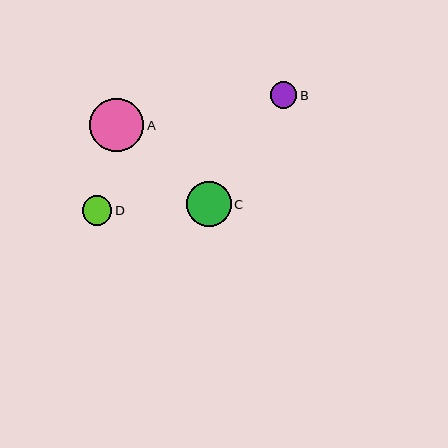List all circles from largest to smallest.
From largest to smallest: A, C, D, B.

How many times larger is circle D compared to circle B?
Circle D is approximately 1.1 times the size of circle B.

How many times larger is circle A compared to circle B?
Circle A is approximately 2.0 times the size of circle B.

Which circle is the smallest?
Circle B is the smallest with a size of approximately 27 pixels.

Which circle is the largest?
Circle A is the largest with a size of approximately 54 pixels.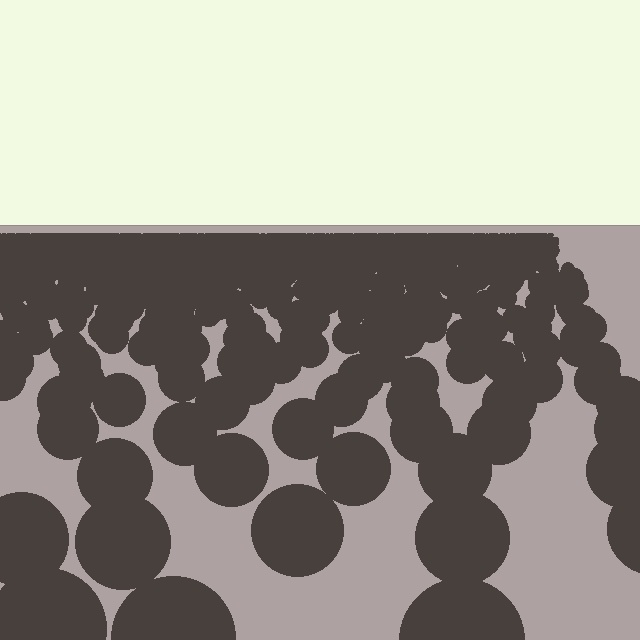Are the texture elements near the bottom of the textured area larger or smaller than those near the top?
Larger. Near the bottom, elements are closer to the viewer and appear at a bigger on-screen size.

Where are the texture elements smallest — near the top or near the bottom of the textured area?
Near the top.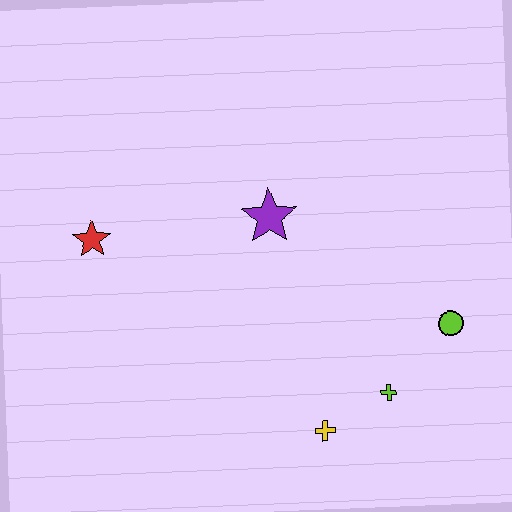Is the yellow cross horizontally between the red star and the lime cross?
Yes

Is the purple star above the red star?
Yes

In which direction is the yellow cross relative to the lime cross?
The yellow cross is to the left of the lime cross.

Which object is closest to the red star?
The purple star is closest to the red star.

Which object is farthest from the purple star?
The yellow cross is farthest from the purple star.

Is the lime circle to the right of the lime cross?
Yes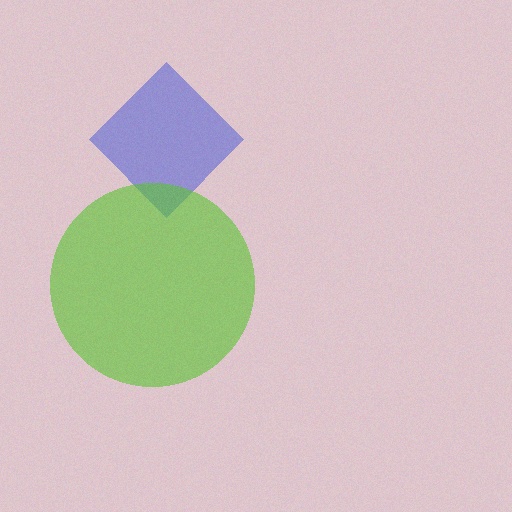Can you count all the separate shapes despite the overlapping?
Yes, there are 2 separate shapes.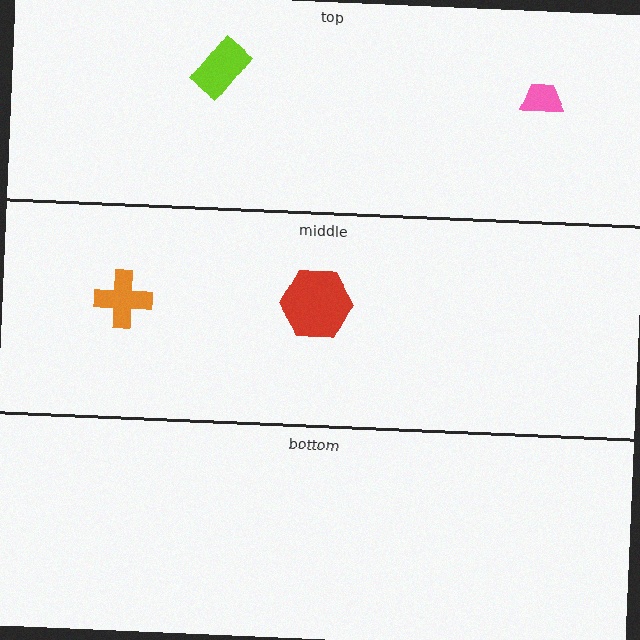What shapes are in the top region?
The pink trapezoid, the lime rectangle.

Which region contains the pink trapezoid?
The top region.